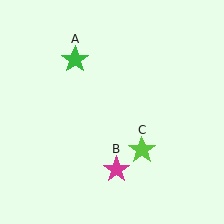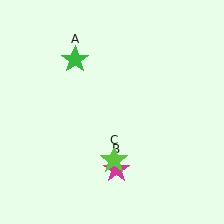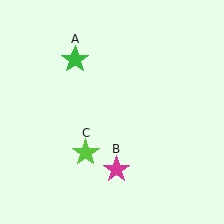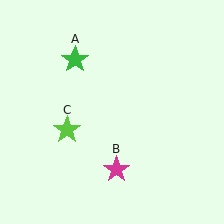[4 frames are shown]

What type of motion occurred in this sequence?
The lime star (object C) rotated clockwise around the center of the scene.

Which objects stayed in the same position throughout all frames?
Green star (object A) and magenta star (object B) remained stationary.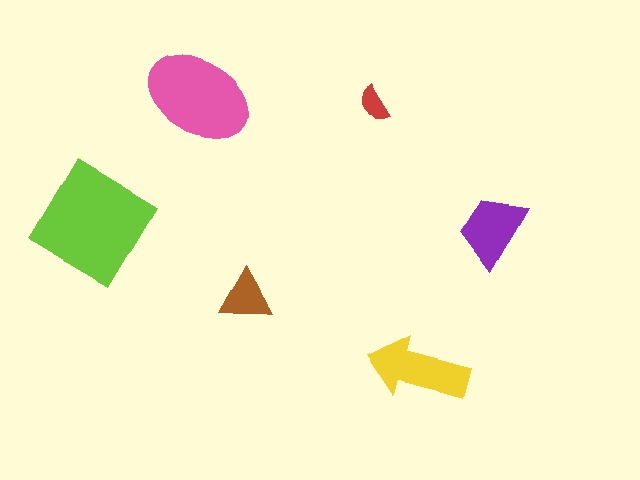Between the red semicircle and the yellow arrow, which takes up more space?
The yellow arrow.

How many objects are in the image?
There are 6 objects in the image.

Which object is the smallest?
The red semicircle.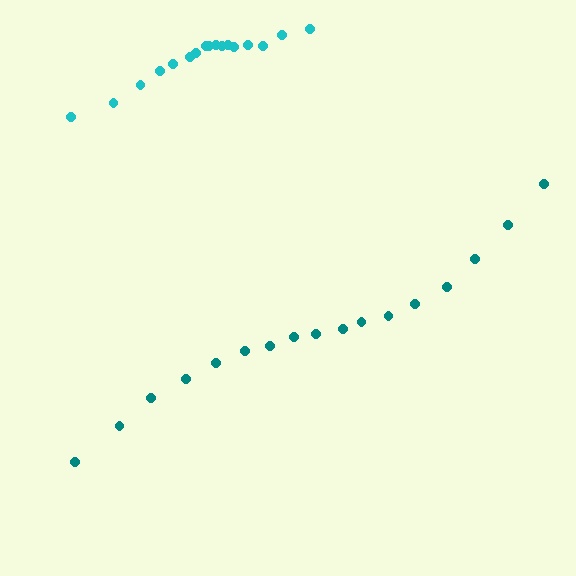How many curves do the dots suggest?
There are 2 distinct paths.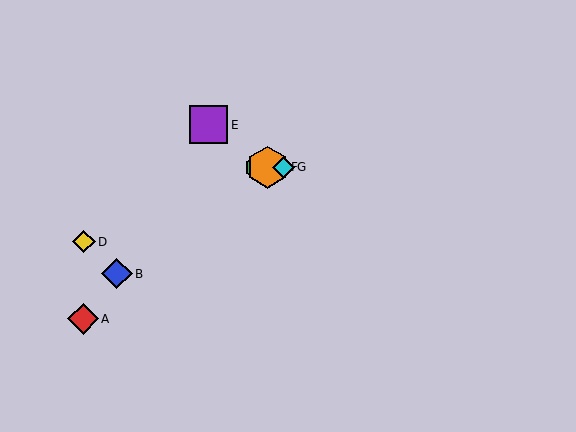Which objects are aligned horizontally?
Objects C, F, G are aligned horizontally.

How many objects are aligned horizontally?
3 objects (C, F, G) are aligned horizontally.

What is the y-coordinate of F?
Object F is at y≈167.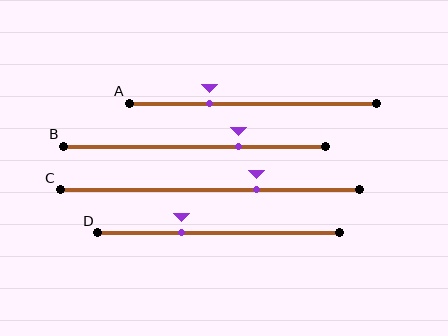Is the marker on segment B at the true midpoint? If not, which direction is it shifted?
No, the marker on segment B is shifted to the right by about 17% of the segment length.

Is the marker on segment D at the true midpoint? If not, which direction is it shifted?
No, the marker on segment D is shifted to the left by about 15% of the segment length.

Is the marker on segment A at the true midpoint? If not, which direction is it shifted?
No, the marker on segment A is shifted to the left by about 18% of the segment length.